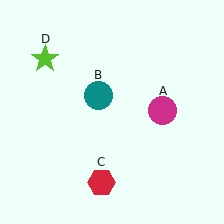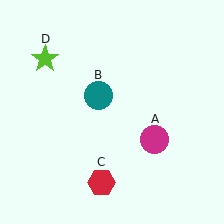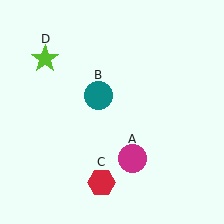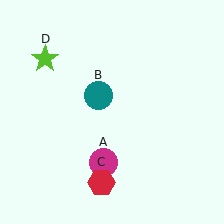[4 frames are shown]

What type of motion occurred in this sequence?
The magenta circle (object A) rotated clockwise around the center of the scene.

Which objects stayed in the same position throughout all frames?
Teal circle (object B) and red hexagon (object C) and lime star (object D) remained stationary.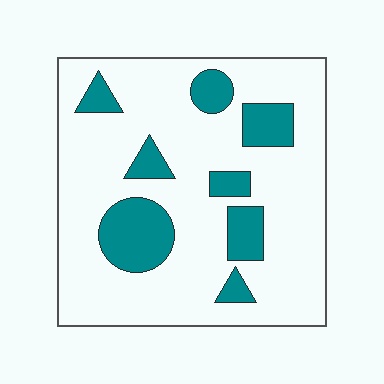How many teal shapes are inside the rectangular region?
8.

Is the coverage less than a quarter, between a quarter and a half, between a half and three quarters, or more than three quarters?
Less than a quarter.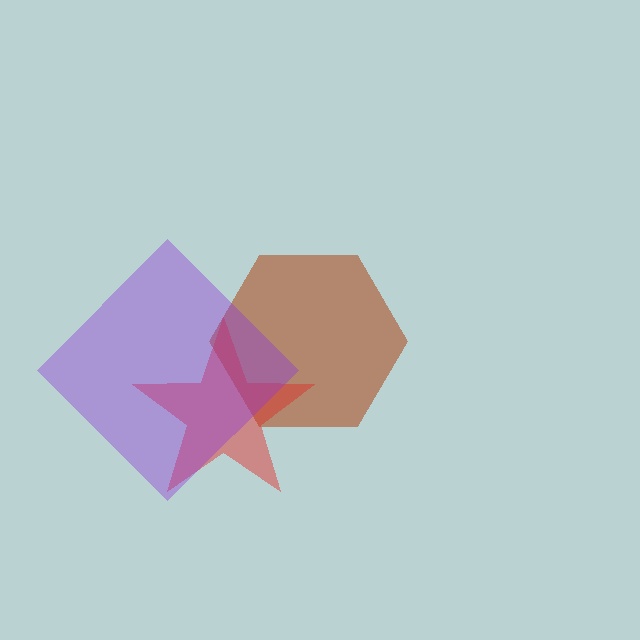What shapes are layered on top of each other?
The layered shapes are: a brown hexagon, a red star, a purple diamond.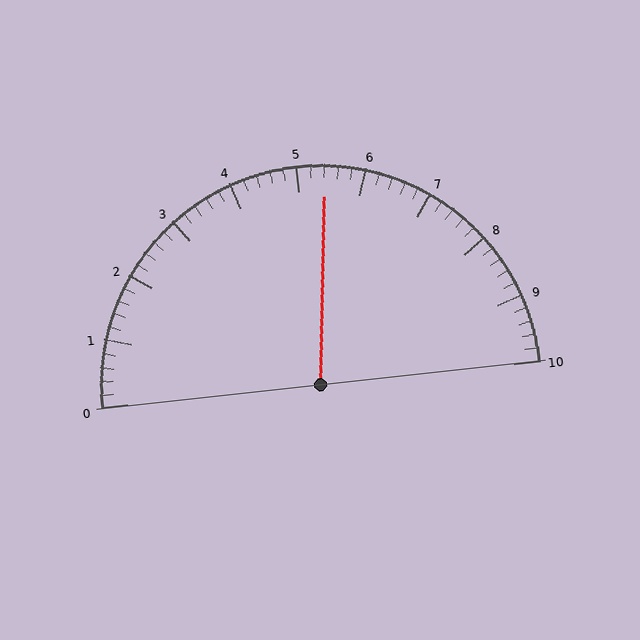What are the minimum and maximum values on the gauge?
The gauge ranges from 0 to 10.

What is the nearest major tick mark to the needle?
The nearest major tick mark is 5.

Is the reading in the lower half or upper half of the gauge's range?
The reading is in the upper half of the range (0 to 10).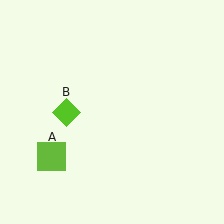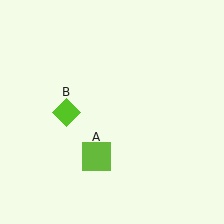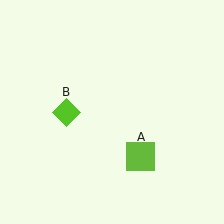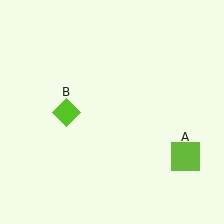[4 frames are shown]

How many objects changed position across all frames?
1 object changed position: lime square (object A).